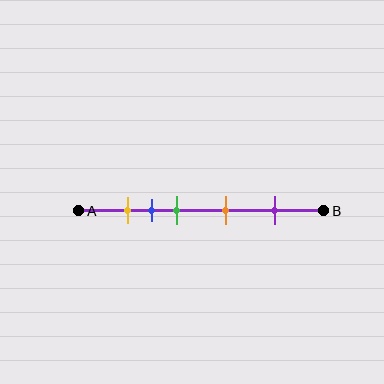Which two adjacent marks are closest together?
The yellow and blue marks are the closest adjacent pair.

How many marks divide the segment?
There are 5 marks dividing the segment.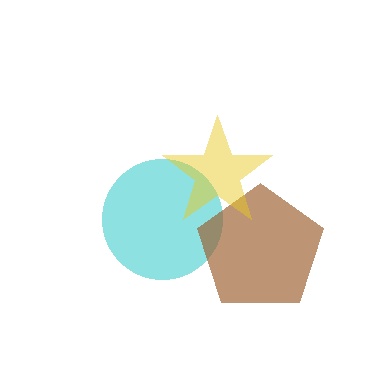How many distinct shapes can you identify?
There are 3 distinct shapes: a cyan circle, a brown pentagon, a yellow star.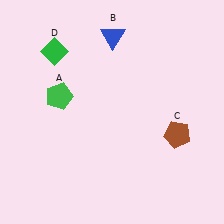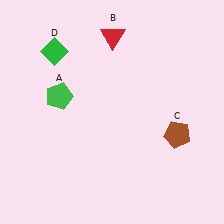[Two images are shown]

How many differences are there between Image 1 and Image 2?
There is 1 difference between the two images.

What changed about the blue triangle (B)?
In Image 1, B is blue. In Image 2, it changed to red.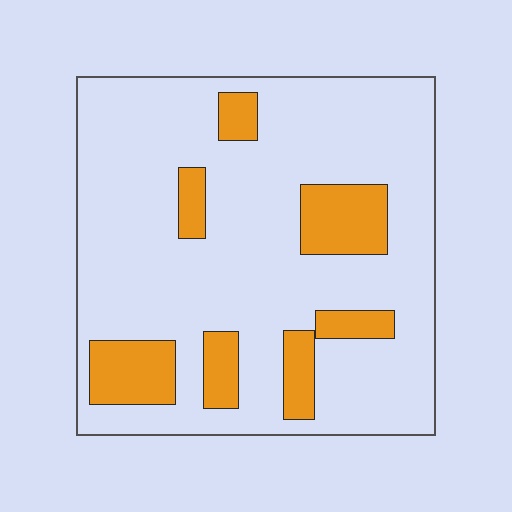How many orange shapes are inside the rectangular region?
7.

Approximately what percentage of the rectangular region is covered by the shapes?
Approximately 20%.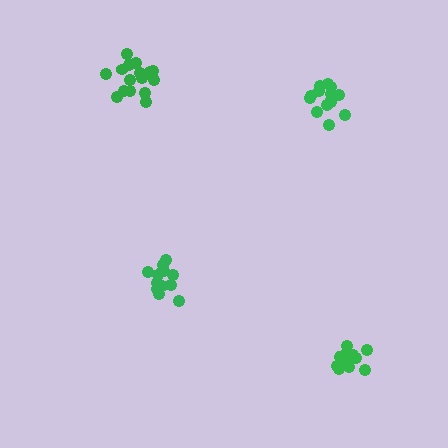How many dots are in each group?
Group 1: 13 dots, Group 2: 16 dots, Group 3: 15 dots, Group 4: 14 dots (58 total).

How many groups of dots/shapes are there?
There are 4 groups.